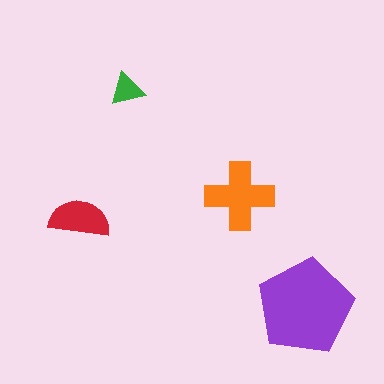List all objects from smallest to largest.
The green triangle, the red semicircle, the orange cross, the purple pentagon.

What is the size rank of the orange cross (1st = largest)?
2nd.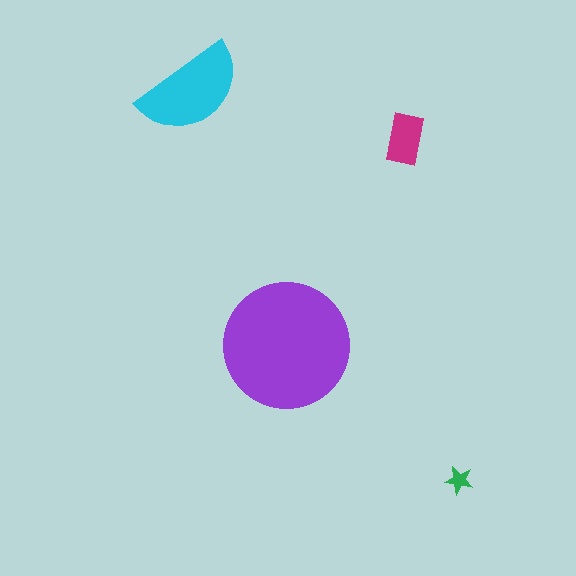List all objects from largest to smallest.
The purple circle, the cyan semicircle, the magenta rectangle, the green star.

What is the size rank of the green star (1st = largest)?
4th.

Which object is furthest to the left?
The cyan semicircle is leftmost.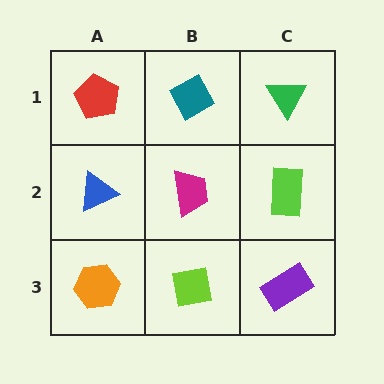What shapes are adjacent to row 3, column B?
A magenta trapezoid (row 2, column B), an orange hexagon (row 3, column A), a purple rectangle (row 3, column C).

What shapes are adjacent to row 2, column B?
A teal diamond (row 1, column B), a lime square (row 3, column B), a blue triangle (row 2, column A), a lime rectangle (row 2, column C).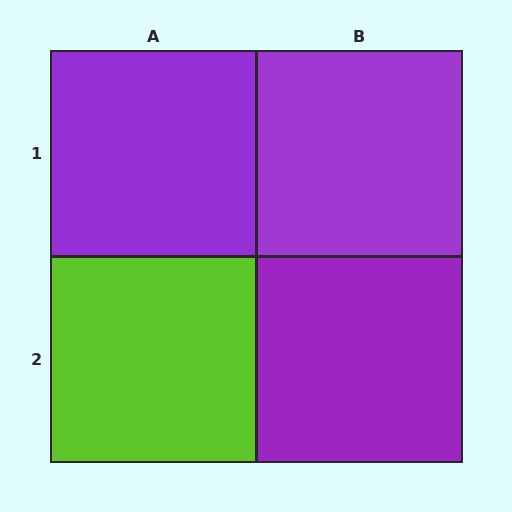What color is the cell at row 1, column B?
Purple.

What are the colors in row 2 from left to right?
Lime, purple.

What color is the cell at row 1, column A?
Purple.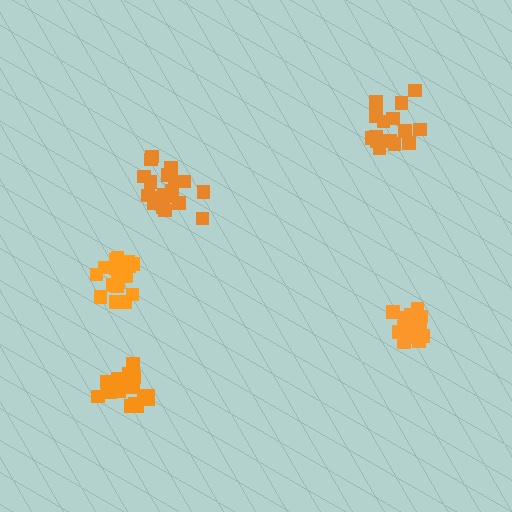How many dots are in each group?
Group 1: 15 dots, Group 2: 20 dots, Group 3: 17 dots, Group 4: 18 dots, Group 5: 17 dots (87 total).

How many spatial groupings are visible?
There are 5 spatial groupings.